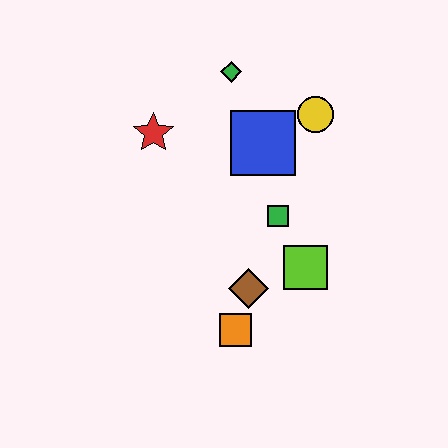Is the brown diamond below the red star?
Yes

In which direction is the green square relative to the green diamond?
The green square is below the green diamond.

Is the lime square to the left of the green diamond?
No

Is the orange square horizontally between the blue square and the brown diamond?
No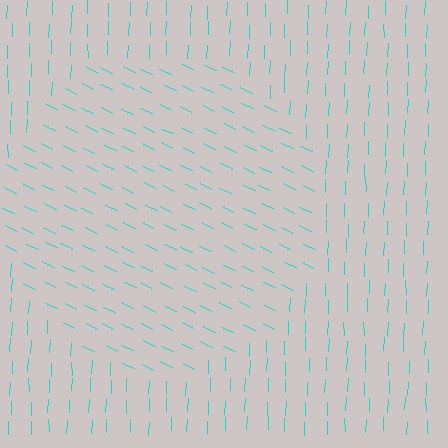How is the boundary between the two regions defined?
The boundary is defined purely by a change in line orientation (approximately 66 degrees difference). All lines are the same color and thickness.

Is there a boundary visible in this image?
Yes, there is a texture boundary formed by a change in line orientation.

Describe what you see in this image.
The image is filled with small cyan line segments. A circle region in the image has lines oriented differently from the surrounding lines, creating a visible texture boundary.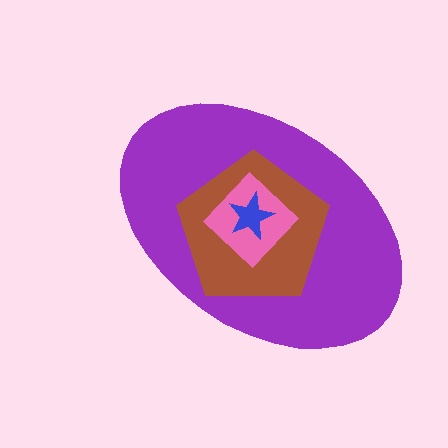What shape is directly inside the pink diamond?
The blue star.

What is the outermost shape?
The purple ellipse.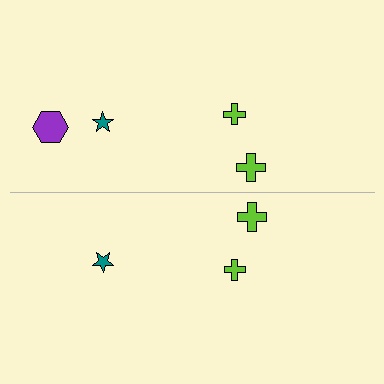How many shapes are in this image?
There are 7 shapes in this image.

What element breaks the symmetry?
A purple hexagon is missing from the bottom side.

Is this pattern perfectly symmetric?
No, the pattern is not perfectly symmetric. A purple hexagon is missing from the bottom side.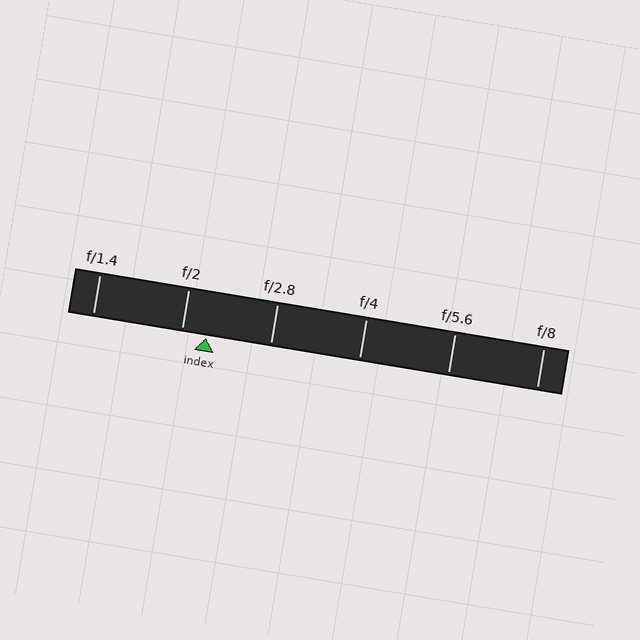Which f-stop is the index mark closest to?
The index mark is closest to f/2.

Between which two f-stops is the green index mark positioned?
The index mark is between f/2 and f/2.8.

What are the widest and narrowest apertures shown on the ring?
The widest aperture shown is f/1.4 and the narrowest is f/8.